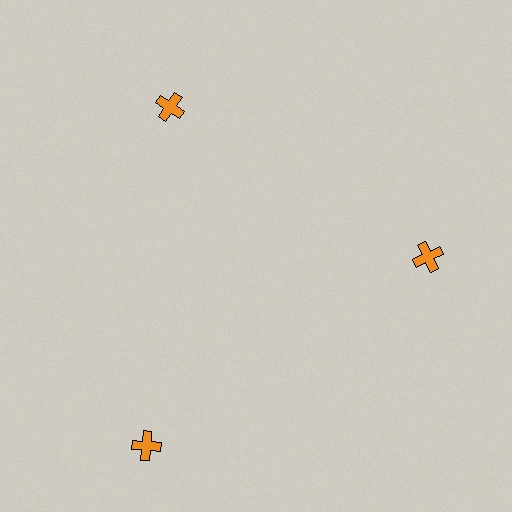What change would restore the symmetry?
The symmetry would be restored by moving it inward, back onto the ring so that all 3 crosses sit at equal angles and equal distance from the center.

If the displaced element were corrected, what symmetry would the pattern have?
It would have 3-fold rotational symmetry — the pattern would map onto itself every 120 degrees.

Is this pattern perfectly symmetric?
No. The 3 orange crosses are arranged in a ring, but one element near the 7 o'clock position is pushed outward from the center, breaking the 3-fold rotational symmetry.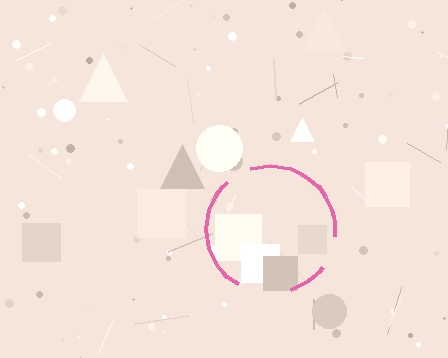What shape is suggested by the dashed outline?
The dashed outline suggests a circle.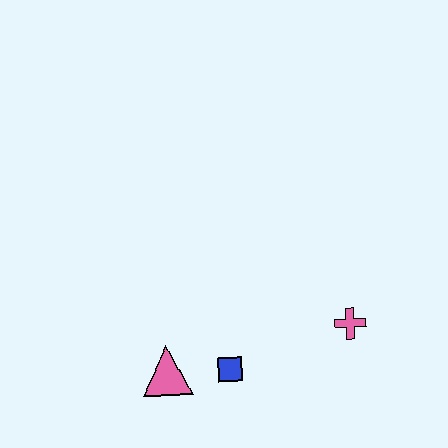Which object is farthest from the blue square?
The pink cross is farthest from the blue square.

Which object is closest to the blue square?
The pink triangle is closest to the blue square.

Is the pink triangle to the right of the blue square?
No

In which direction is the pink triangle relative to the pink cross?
The pink triangle is to the left of the pink cross.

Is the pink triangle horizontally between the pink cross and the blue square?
No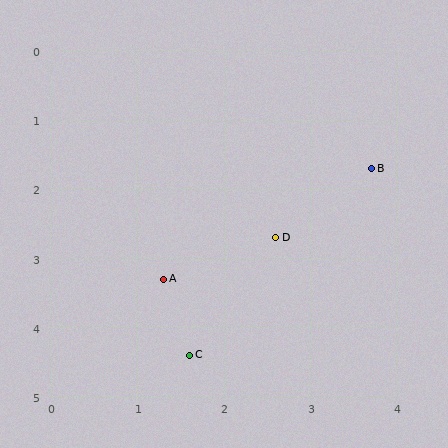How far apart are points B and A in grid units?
Points B and A are about 2.9 grid units apart.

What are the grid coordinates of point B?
Point B is at approximately (3.7, 1.7).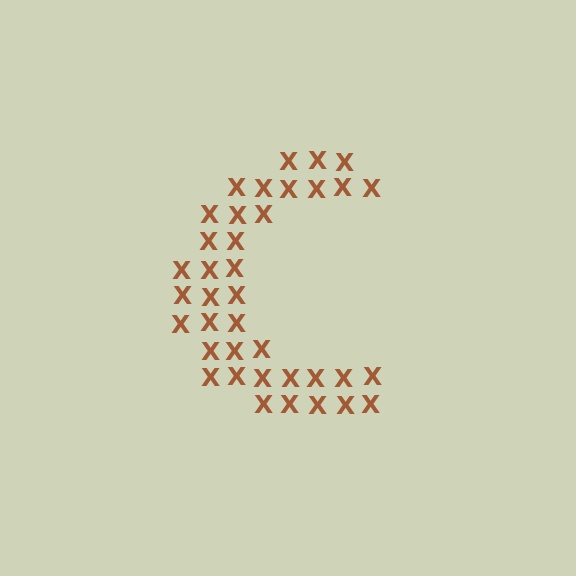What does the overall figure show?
The overall figure shows the letter C.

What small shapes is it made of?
It is made of small letter X's.